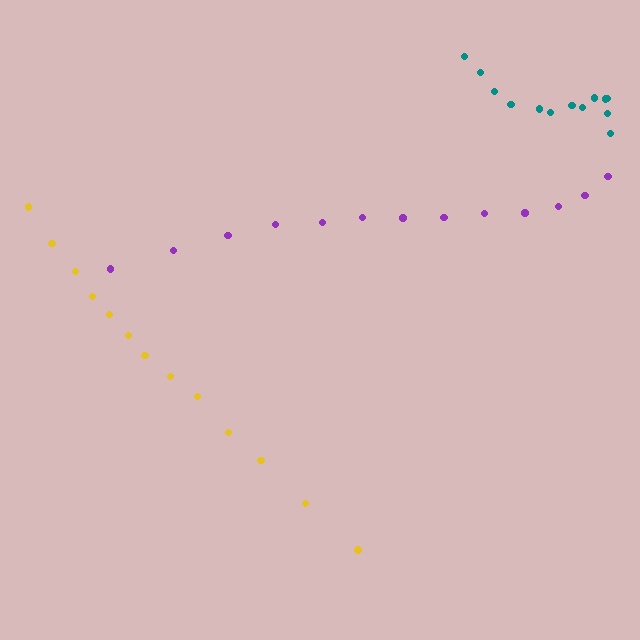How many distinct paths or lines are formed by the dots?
There are 3 distinct paths.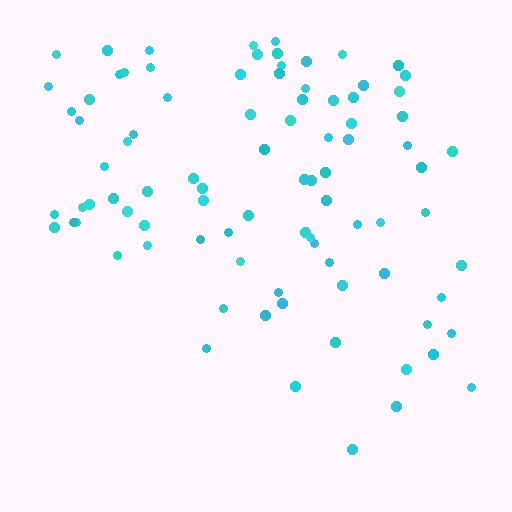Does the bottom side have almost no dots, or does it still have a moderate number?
Still a moderate number, just noticeably fewer than the top.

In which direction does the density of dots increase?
From bottom to top, with the top side densest.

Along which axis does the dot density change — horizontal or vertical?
Vertical.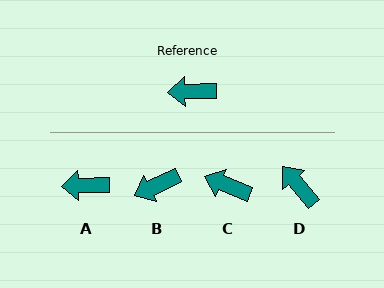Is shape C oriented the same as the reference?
No, it is off by about 24 degrees.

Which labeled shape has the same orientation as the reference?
A.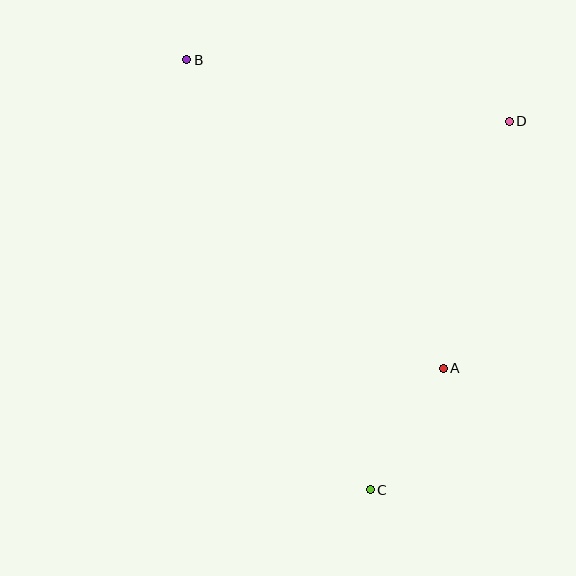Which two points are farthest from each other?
Points B and C are farthest from each other.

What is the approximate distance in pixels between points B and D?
The distance between B and D is approximately 329 pixels.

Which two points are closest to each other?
Points A and C are closest to each other.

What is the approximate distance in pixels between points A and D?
The distance between A and D is approximately 256 pixels.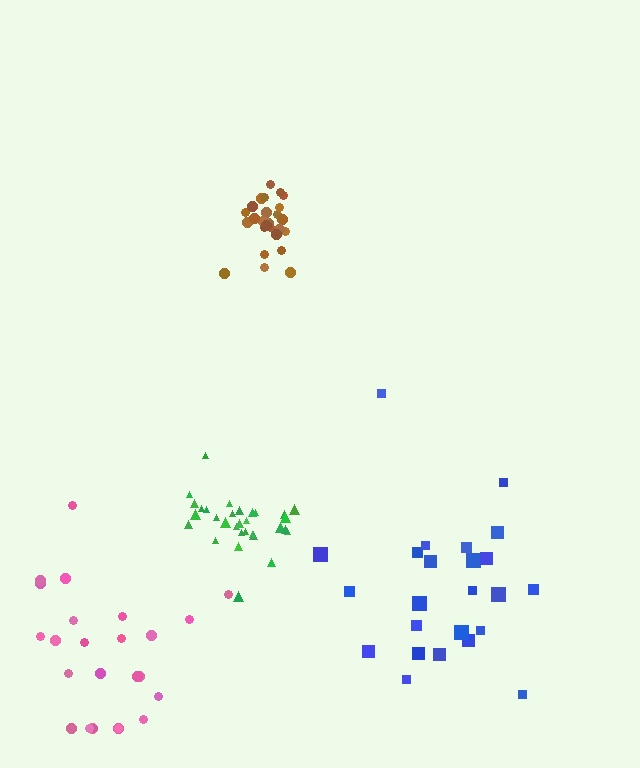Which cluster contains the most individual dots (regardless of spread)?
Green (31).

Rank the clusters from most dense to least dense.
brown, green, pink, blue.